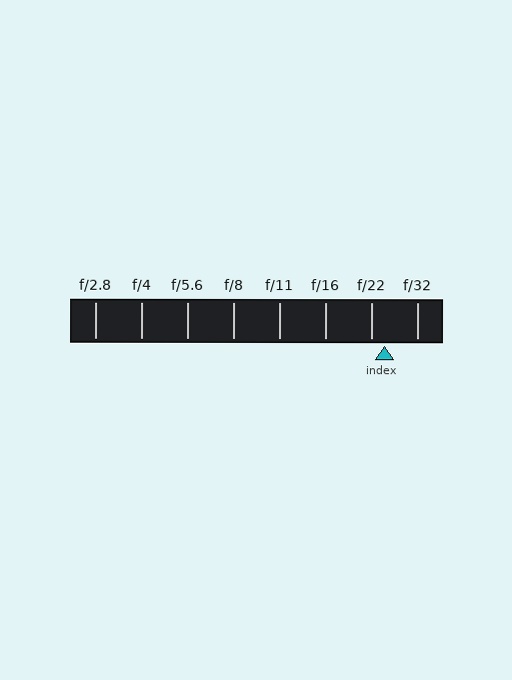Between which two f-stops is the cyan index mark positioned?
The index mark is between f/22 and f/32.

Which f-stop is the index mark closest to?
The index mark is closest to f/22.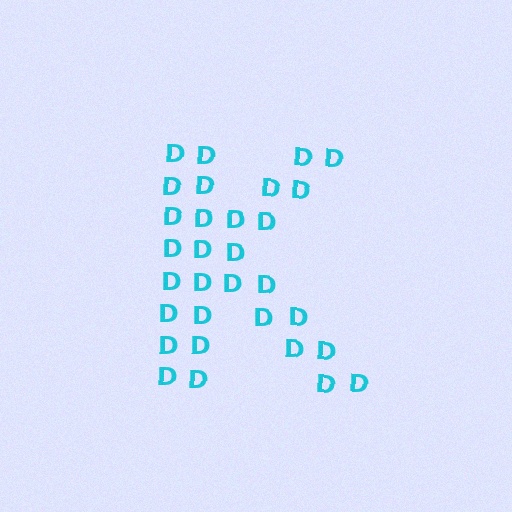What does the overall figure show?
The overall figure shows the letter K.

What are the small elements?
The small elements are letter D's.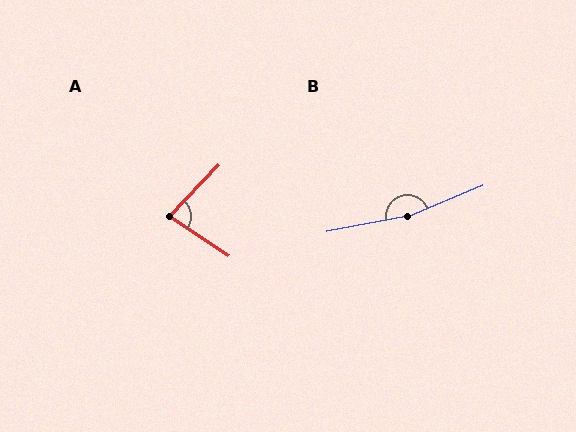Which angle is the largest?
B, at approximately 168 degrees.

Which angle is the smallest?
A, at approximately 80 degrees.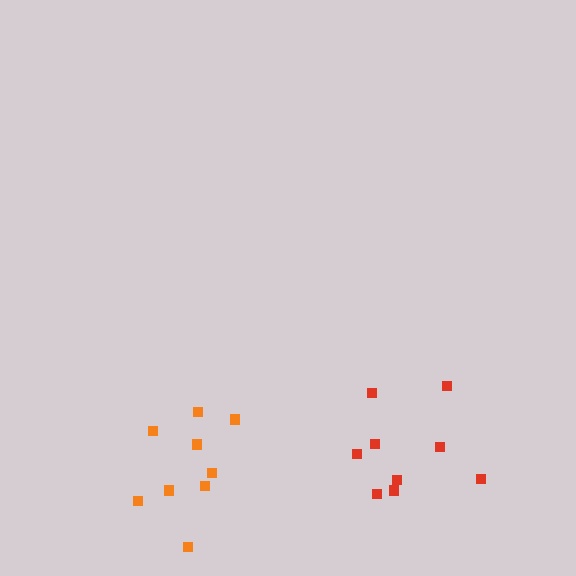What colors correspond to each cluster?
The clusters are colored: red, orange.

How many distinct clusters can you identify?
There are 2 distinct clusters.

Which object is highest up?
The red cluster is topmost.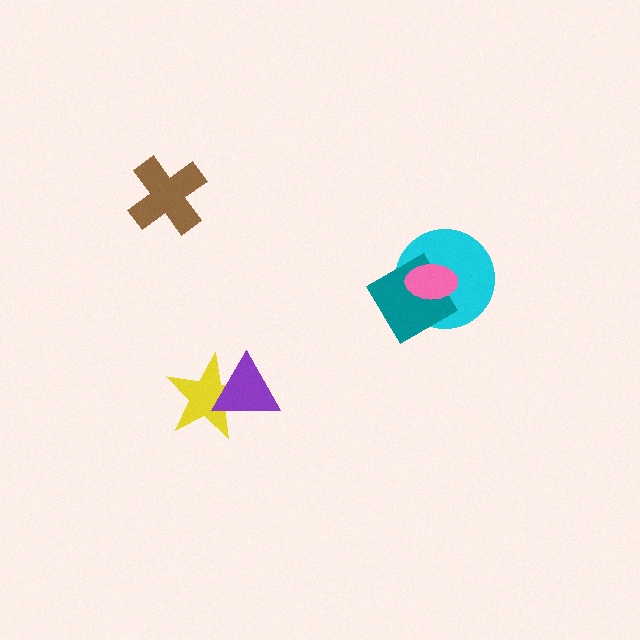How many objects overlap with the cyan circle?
2 objects overlap with the cyan circle.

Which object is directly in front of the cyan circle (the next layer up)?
The teal diamond is directly in front of the cyan circle.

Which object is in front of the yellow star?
The purple triangle is in front of the yellow star.